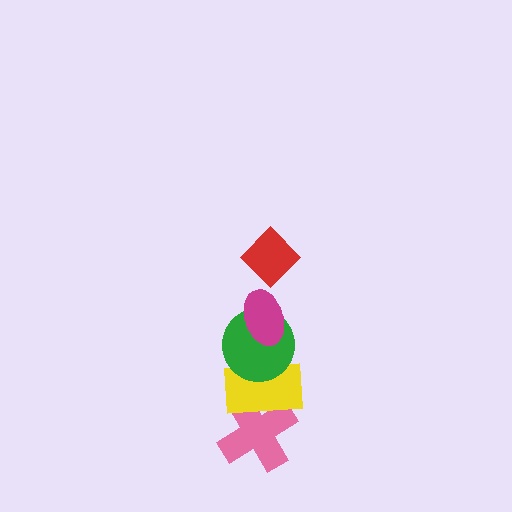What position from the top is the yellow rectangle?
The yellow rectangle is 4th from the top.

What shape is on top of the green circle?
The magenta ellipse is on top of the green circle.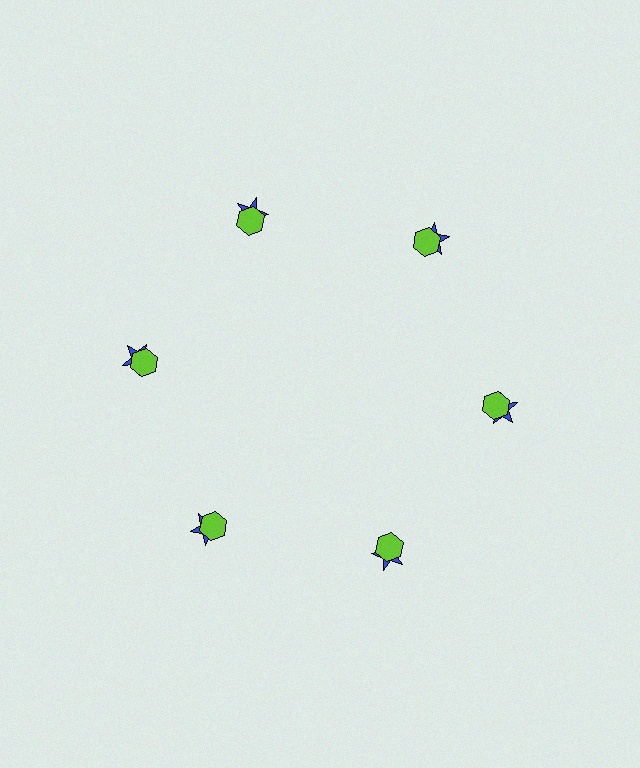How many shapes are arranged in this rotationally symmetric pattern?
There are 12 shapes, arranged in 6 groups of 2.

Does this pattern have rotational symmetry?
Yes, this pattern has 6-fold rotational symmetry. It looks the same after rotating 60 degrees around the center.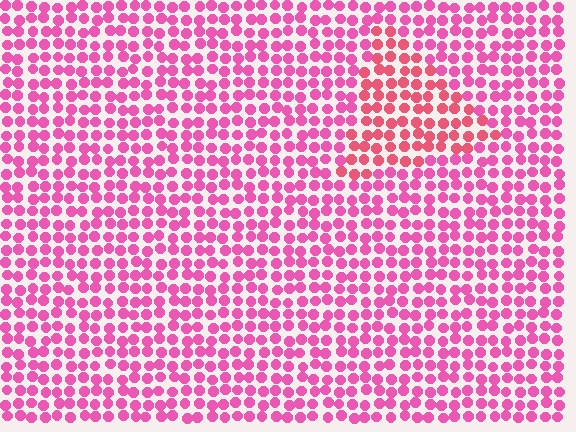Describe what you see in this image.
The image is filled with small pink elements in a uniform arrangement. A triangle-shaped region is visible where the elements are tinted to a slightly different hue, forming a subtle color boundary.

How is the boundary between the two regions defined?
The boundary is defined purely by a slight shift in hue (about 24 degrees). Spacing, size, and orientation are identical on both sides.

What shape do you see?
I see a triangle.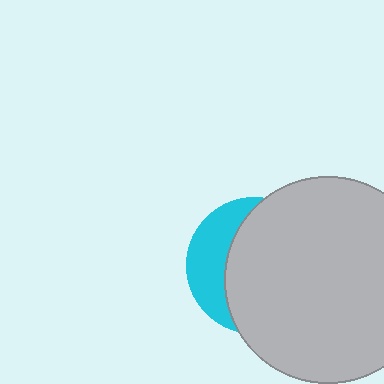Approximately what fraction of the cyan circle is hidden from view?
Roughly 69% of the cyan circle is hidden behind the light gray circle.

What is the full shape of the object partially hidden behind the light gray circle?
The partially hidden object is a cyan circle.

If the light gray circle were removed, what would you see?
You would see the complete cyan circle.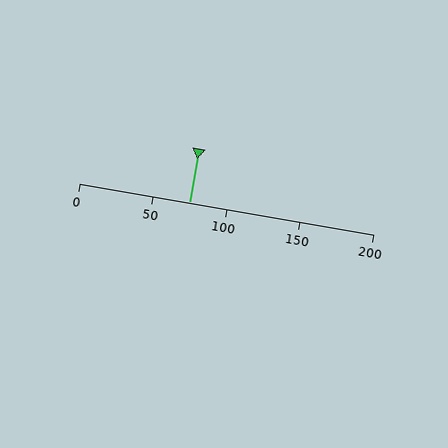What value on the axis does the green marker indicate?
The marker indicates approximately 75.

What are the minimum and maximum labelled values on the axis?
The axis runs from 0 to 200.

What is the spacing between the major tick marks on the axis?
The major ticks are spaced 50 apart.